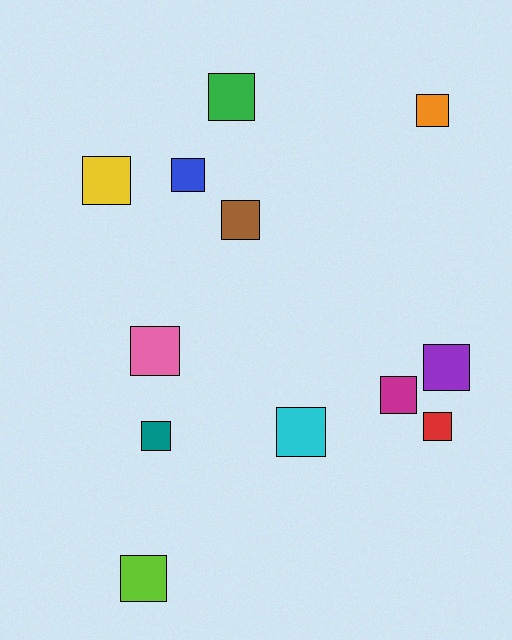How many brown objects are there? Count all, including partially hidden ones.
There is 1 brown object.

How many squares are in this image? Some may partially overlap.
There are 12 squares.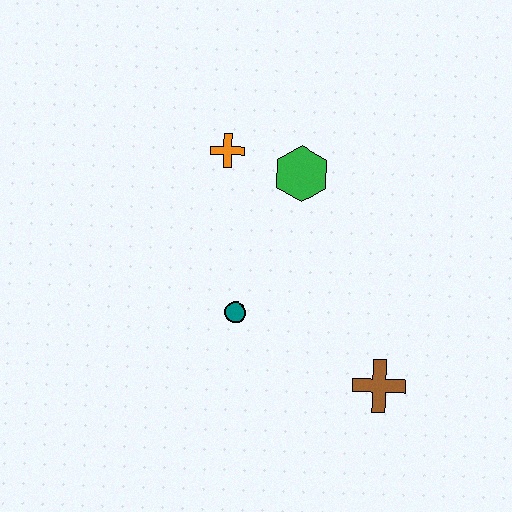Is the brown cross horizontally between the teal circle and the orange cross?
No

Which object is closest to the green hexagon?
The orange cross is closest to the green hexagon.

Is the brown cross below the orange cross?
Yes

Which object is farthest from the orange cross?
The brown cross is farthest from the orange cross.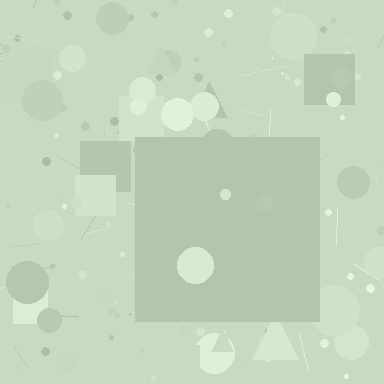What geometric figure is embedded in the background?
A square is embedded in the background.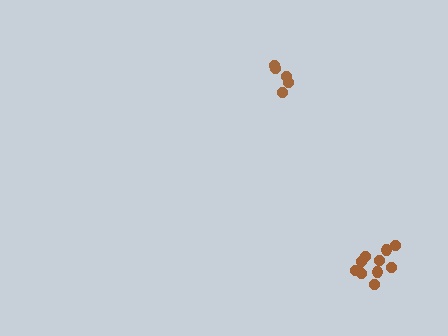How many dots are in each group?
Group 1: 11 dots, Group 2: 5 dots (16 total).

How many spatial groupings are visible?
There are 2 spatial groupings.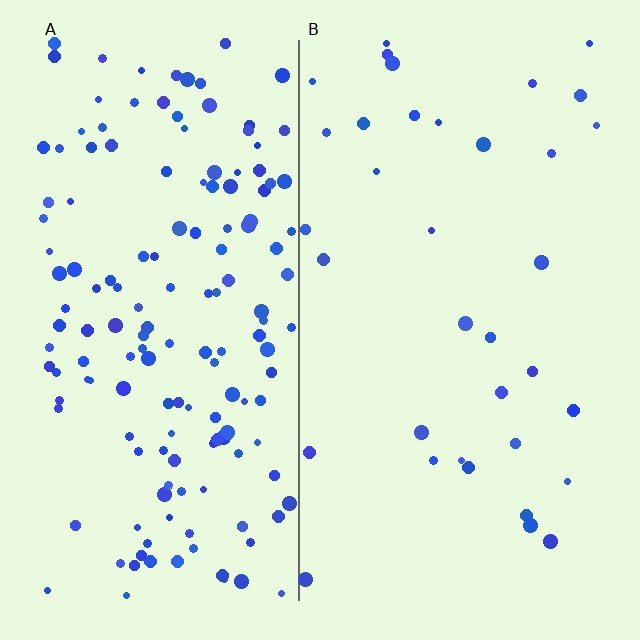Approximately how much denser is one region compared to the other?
Approximately 4.5× — region A over region B.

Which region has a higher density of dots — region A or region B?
A (the left).